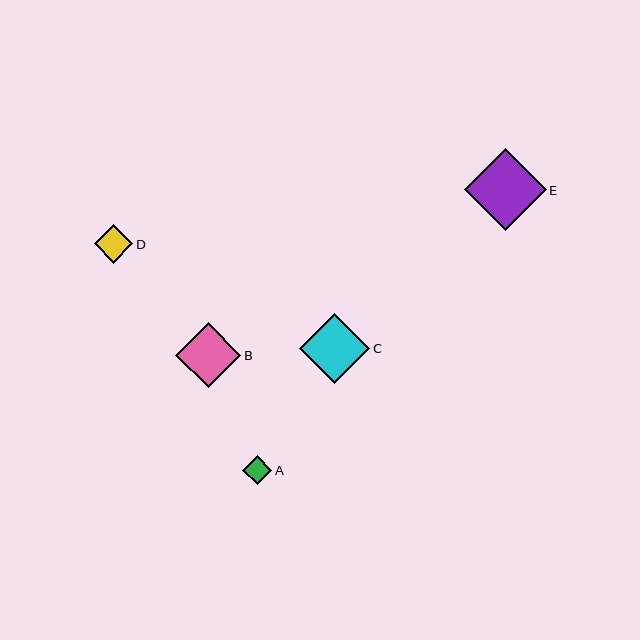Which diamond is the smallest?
Diamond A is the smallest with a size of approximately 29 pixels.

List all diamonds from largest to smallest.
From largest to smallest: E, C, B, D, A.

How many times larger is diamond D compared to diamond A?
Diamond D is approximately 1.3 times the size of diamond A.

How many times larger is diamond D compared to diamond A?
Diamond D is approximately 1.3 times the size of diamond A.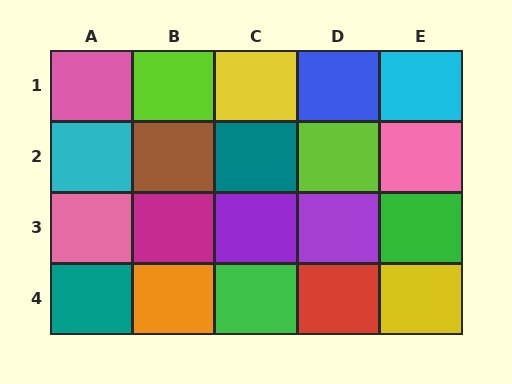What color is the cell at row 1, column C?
Yellow.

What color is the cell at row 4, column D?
Red.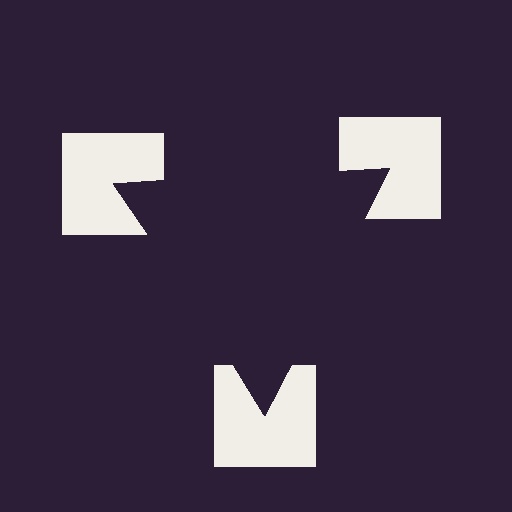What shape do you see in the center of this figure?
An illusory triangle — its edges are inferred from the aligned wedge cuts in the notched squares, not physically drawn.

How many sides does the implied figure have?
3 sides.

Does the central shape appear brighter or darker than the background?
It typically appears slightly darker than the background, even though no actual brightness change is drawn.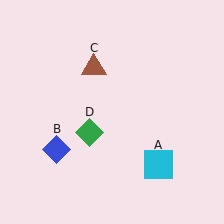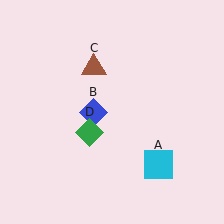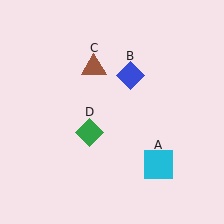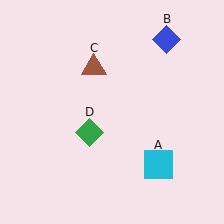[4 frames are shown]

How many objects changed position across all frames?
1 object changed position: blue diamond (object B).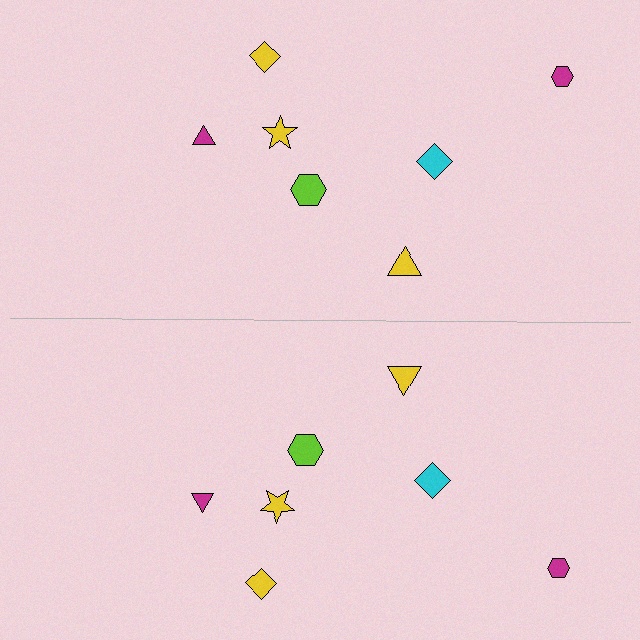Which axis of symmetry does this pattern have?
The pattern has a horizontal axis of symmetry running through the center of the image.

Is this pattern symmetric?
Yes, this pattern has bilateral (reflection) symmetry.